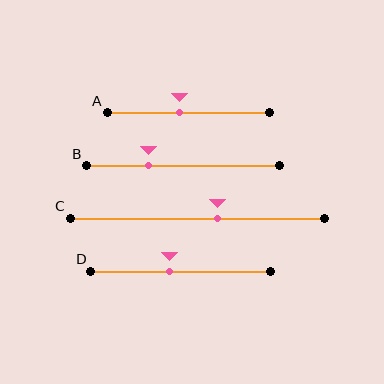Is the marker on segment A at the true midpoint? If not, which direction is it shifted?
No, the marker on segment A is shifted to the left by about 6% of the segment length.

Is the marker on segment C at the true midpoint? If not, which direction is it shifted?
No, the marker on segment C is shifted to the right by about 8% of the segment length.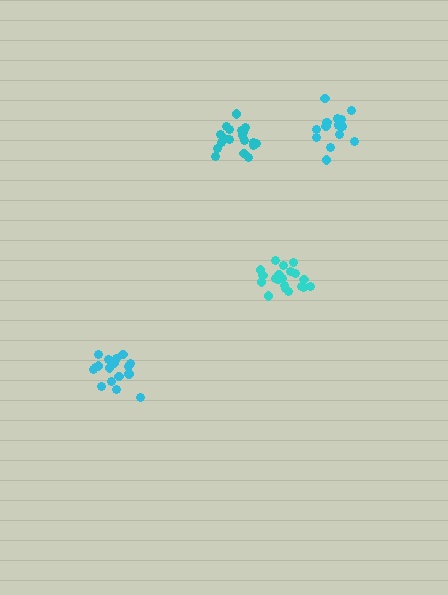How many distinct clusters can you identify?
There are 4 distinct clusters.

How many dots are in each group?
Group 1: 17 dots, Group 2: 20 dots, Group 3: 16 dots, Group 4: 19 dots (72 total).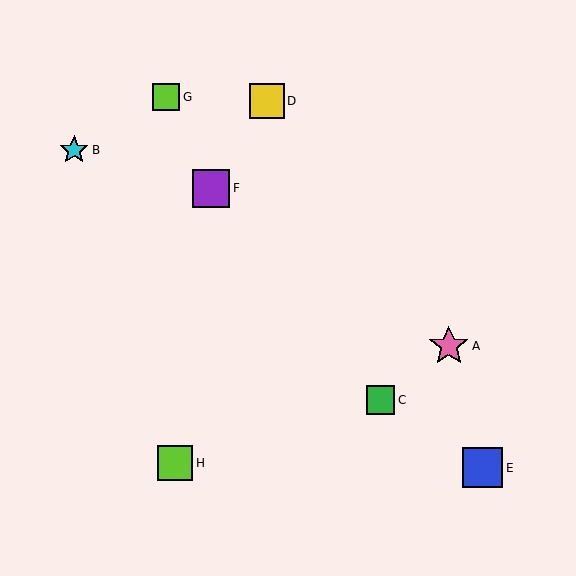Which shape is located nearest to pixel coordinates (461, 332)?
The pink star (labeled A) at (449, 346) is nearest to that location.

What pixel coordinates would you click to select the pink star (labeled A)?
Click at (449, 346) to select the pink star A.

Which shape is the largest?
The blue square (labeled E) is the largest.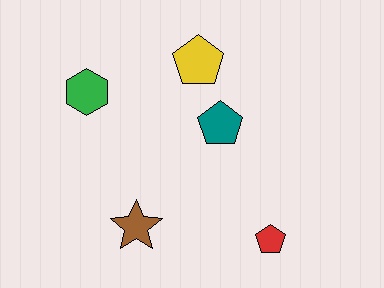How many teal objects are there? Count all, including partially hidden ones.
There is 1 teal object.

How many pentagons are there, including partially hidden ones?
There are 3 pentagons.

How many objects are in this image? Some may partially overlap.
There are 5 objects.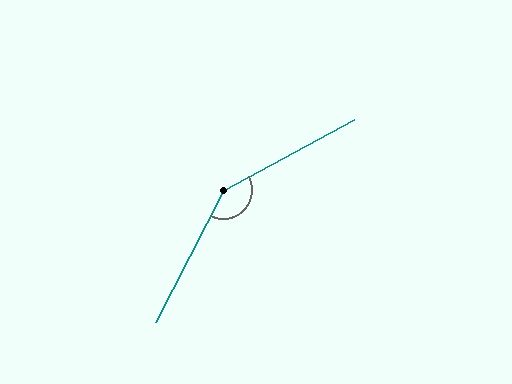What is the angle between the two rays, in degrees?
Approximately 145 degrees.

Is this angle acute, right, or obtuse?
It is obtuse.